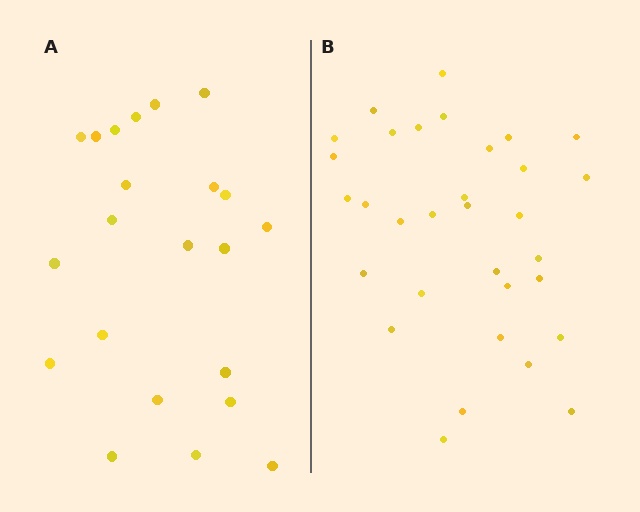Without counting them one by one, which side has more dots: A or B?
Region B (the right region) has more dots.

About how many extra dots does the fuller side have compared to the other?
Region B has roughly 10 or so more dots than region A.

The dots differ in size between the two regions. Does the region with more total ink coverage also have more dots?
No. Region A has more total ink coverage because its dots are larger, but region B actually contains more individual dots. Total area can be misleading — the number of items is what matters here.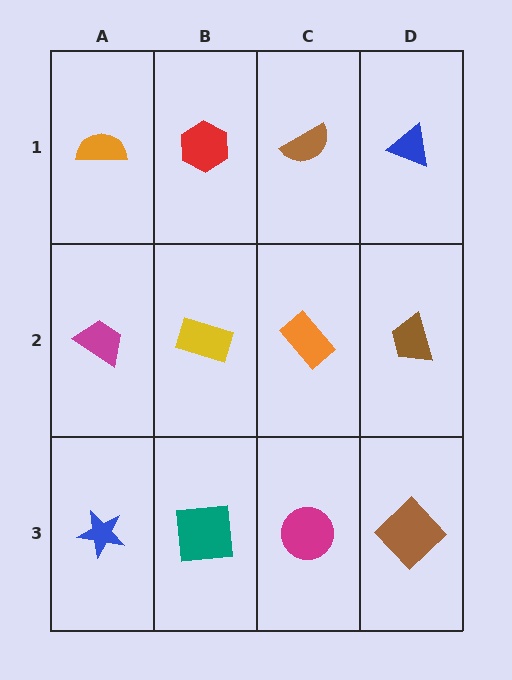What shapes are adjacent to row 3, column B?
A yellow rectangle (row 2, column B), a blue star (row 3, column A), a magenta circle (row 3, column C).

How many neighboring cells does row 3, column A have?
2.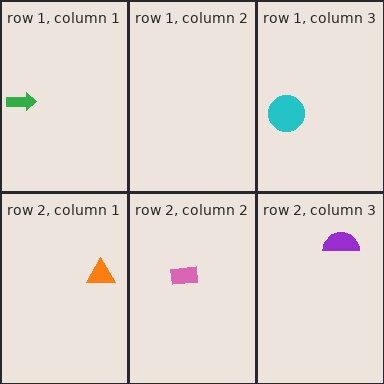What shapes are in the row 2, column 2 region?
The pink rectangle.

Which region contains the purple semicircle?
The row 2, column 3 region.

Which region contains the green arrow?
The row 1, column 1 region.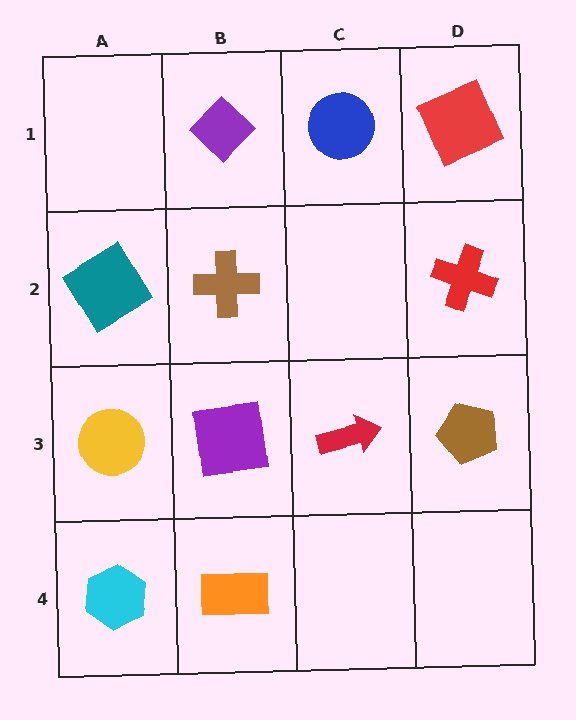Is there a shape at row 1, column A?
No, that cell is empty.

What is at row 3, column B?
A purple square.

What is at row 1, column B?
A purple diamond.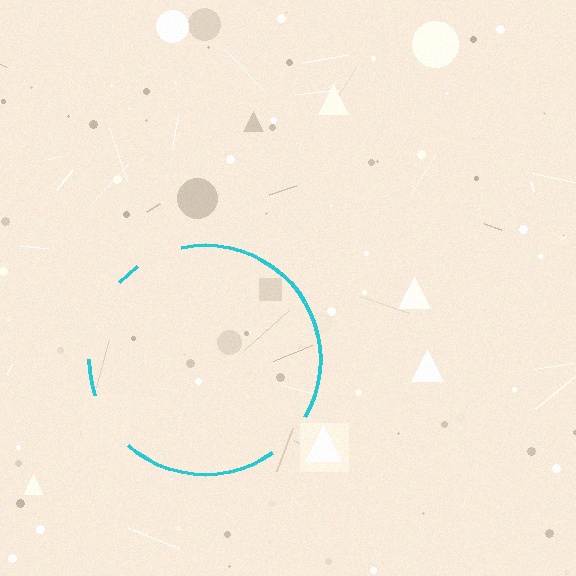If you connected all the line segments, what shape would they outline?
They would outline a circle.